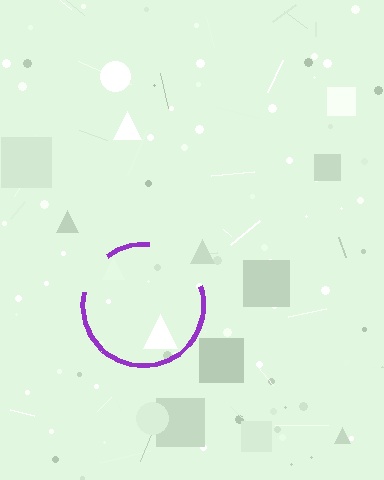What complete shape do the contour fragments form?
The contour fragments form a circle.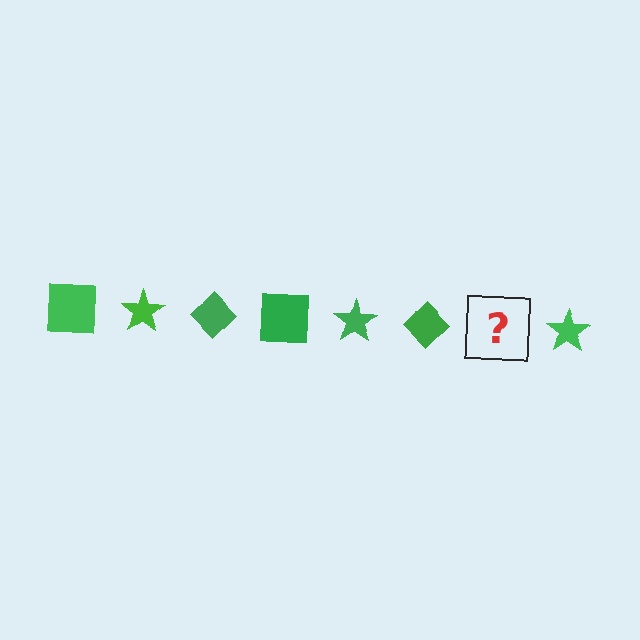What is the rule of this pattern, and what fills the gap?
The rule is that the pattern cycles through square, star, diamond shapes in green. The gap should be filled with a green square.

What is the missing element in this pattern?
The missing element is a green square.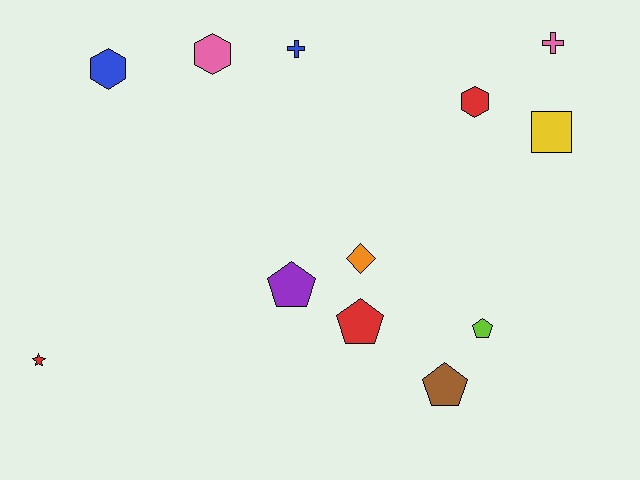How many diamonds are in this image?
There is 1 diamond.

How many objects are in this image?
There are 12 objects.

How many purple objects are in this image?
There is 1 purple object.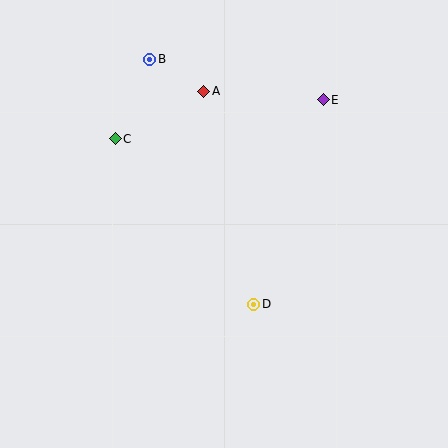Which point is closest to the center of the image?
Point D at (254, 304) is closest to the center.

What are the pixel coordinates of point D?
Point D is at (254, 304).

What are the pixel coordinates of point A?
Point A is at (204, 91).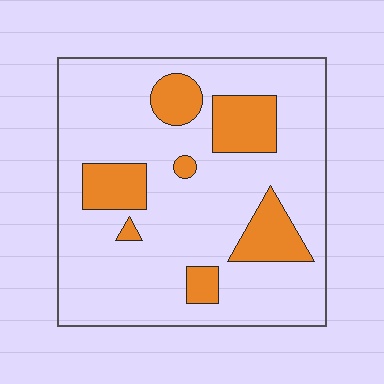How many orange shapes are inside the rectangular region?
7.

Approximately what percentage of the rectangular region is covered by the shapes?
Approximately 20%.